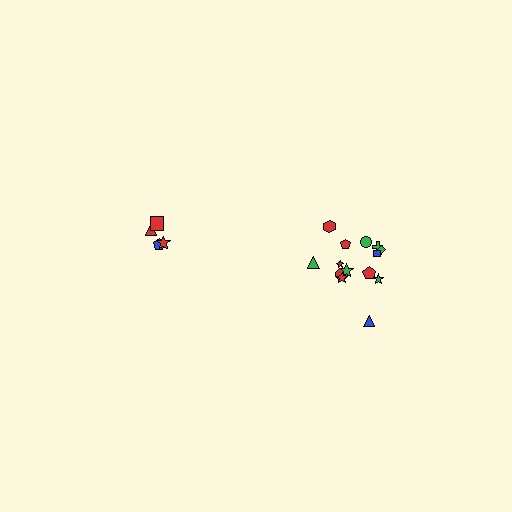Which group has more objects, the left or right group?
The right group.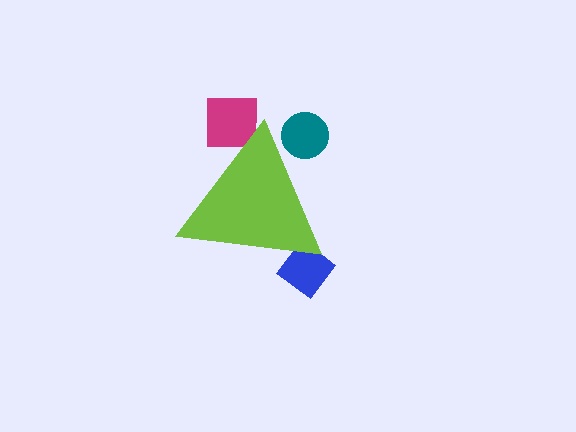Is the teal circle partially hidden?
Yes, the teal circle is partially hidden behind the lime triangle.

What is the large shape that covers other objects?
A lime triangle.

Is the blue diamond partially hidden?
Yes, the blue diamond is partially hidden behind the lime triangle.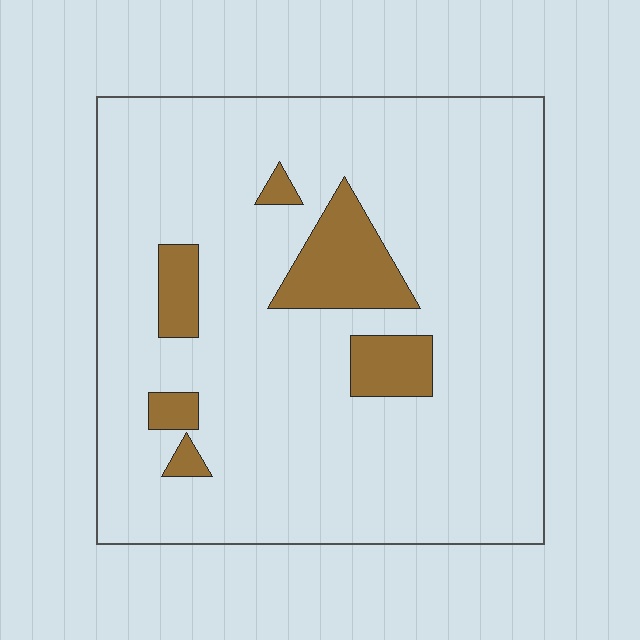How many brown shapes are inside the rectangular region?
6.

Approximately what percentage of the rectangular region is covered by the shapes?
Approximately 10%.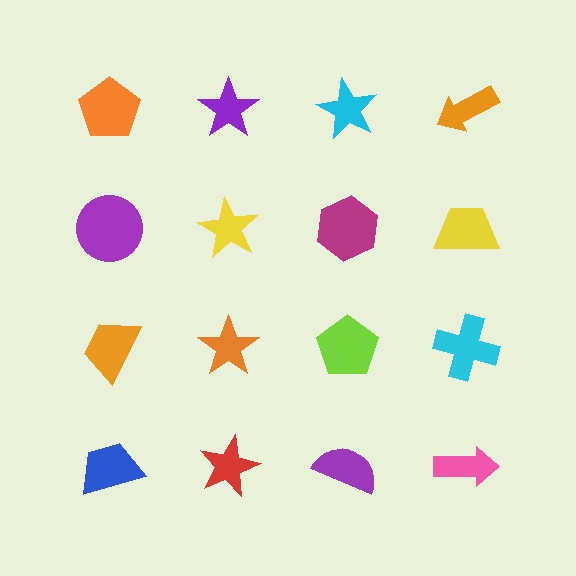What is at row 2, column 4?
A yellow trapezoid.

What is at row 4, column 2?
A red star.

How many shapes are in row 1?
4 shapes.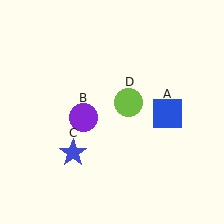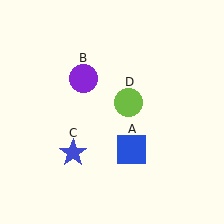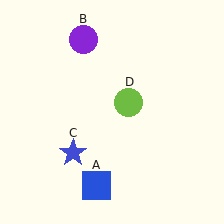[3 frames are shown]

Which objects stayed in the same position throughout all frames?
Blue star (object C) and lime circle (object D) remained stationary.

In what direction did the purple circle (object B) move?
The purple circle (object B) moved up.